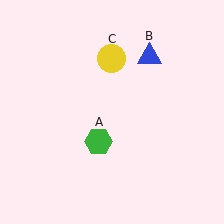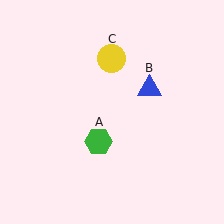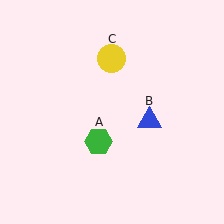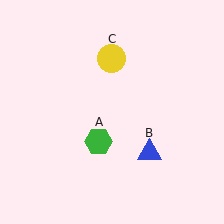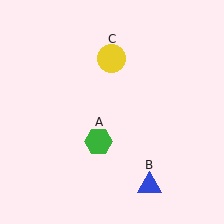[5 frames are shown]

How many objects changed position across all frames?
1 object changed position: blue triangle (object B).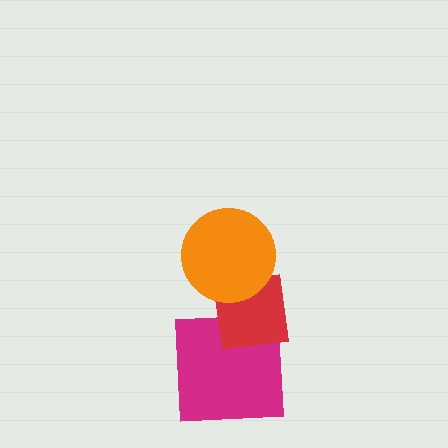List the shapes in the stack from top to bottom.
From top to bottom: the orange circle, the red square, the magenta square.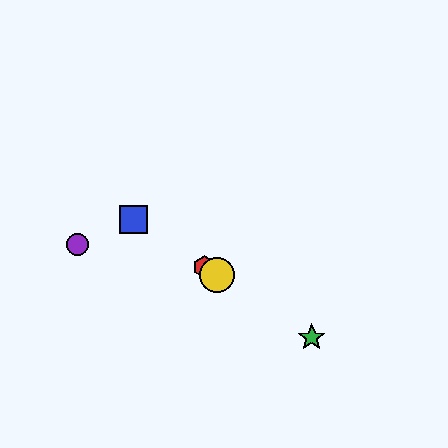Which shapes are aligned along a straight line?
The red hexagon, the blue square, the green star, the yellow circle are aligned along a straight line.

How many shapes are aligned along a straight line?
4 shapes (the red hexagon, the blue square, the green star, the yellow circle) are aligned along a straight line.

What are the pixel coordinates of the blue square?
The blue square is at (133, 220).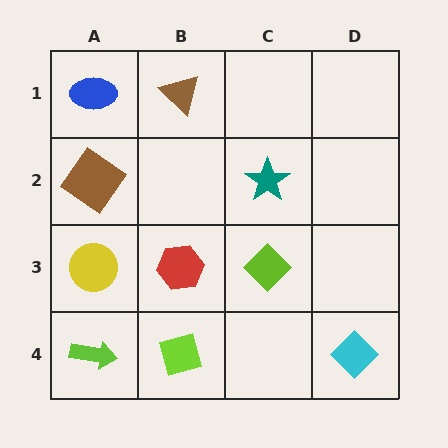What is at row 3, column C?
A lime diamond.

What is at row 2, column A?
A brown diamond.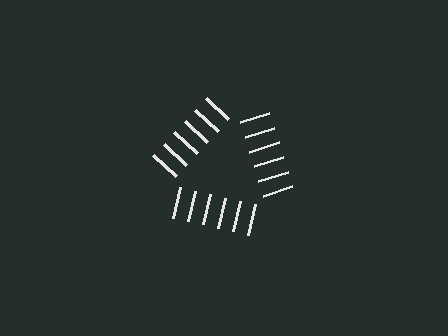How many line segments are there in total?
18 — 6 along each of the 3 edges.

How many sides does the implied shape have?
3 sides — the line-ends trace a triangle.